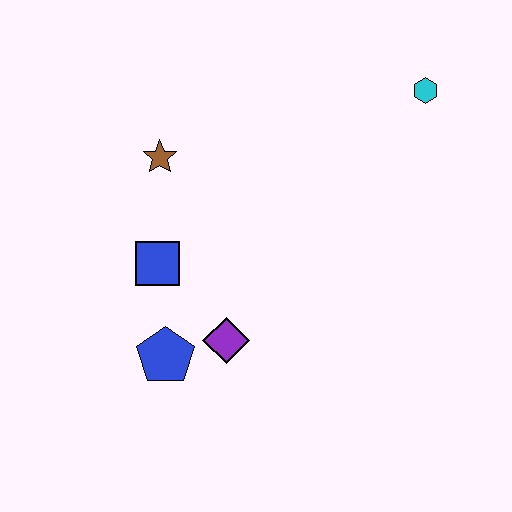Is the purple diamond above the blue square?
No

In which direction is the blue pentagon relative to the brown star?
The blue pentagon is below the brown star.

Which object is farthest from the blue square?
The cyan hexagon is farthest from the blue square.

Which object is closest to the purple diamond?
The blue pentagon is closest to the purple diamond.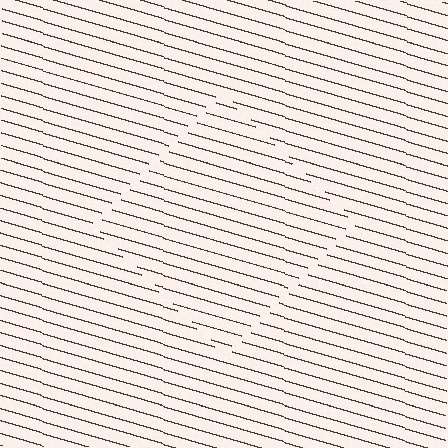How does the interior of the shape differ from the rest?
The interior of the shape contains the same grating, shifted by half a period — the contour is defined by the phase discontinuity where line-ends from the inner and outer gratings abut.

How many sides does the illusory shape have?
4 sides — the line-ends trace a square.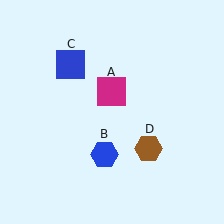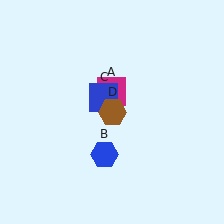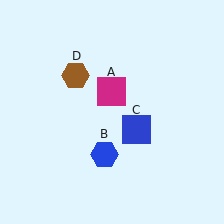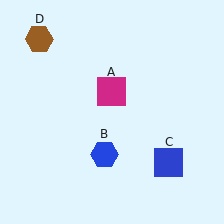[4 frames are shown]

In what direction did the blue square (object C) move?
The blue square (object C) moved down and to the right.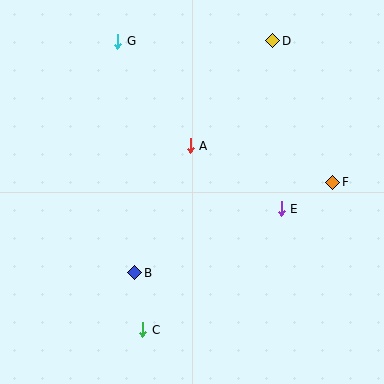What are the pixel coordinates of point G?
Point G is at (118, 41).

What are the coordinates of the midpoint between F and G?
The midpoint between F and G is at (225, 112).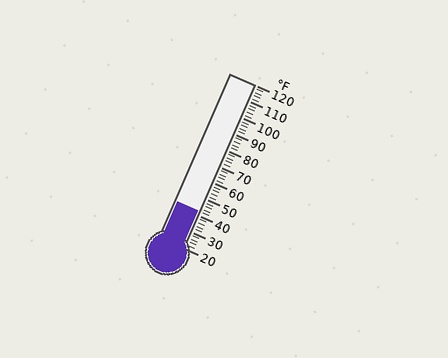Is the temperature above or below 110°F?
The temperature is below 110°F.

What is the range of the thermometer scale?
The thermometer scale ranges from 20°F to 120°F.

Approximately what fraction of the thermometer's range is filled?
The thermometer is filled to approximately 20% of its range.